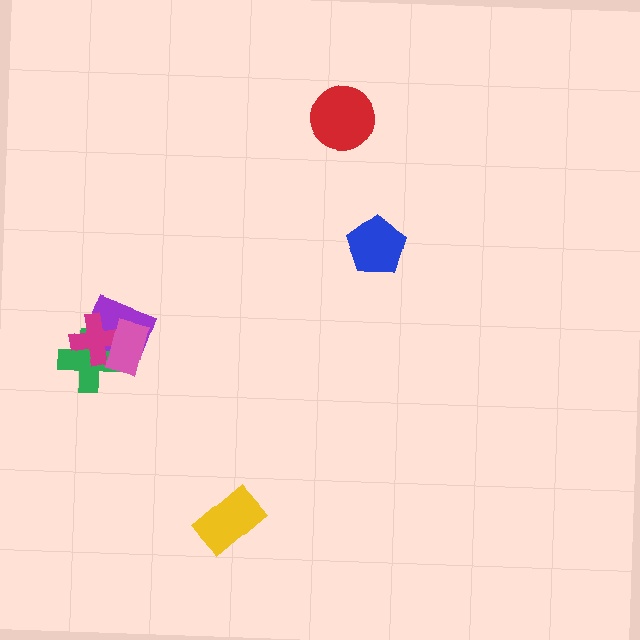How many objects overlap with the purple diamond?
3 objects overlap with the purple diamond.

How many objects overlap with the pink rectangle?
3 objects overlap with the pink rectangle.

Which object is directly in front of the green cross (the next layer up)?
The magenta cross is directly in front of the green cross.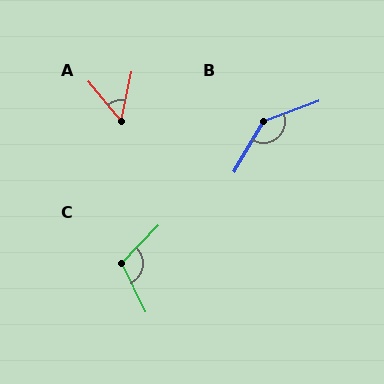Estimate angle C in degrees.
Approximately 110 degrees.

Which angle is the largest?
B, at approximately 141 degrees.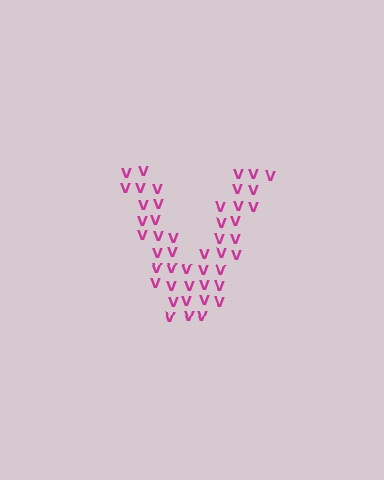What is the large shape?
The large shape is the letter V.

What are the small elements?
The small elements are letter V's.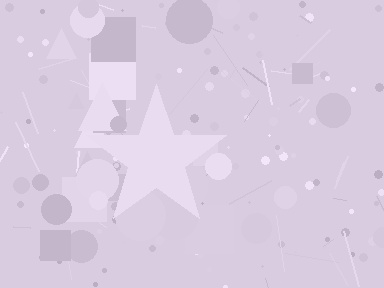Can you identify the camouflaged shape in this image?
The camouflaged shape is a star.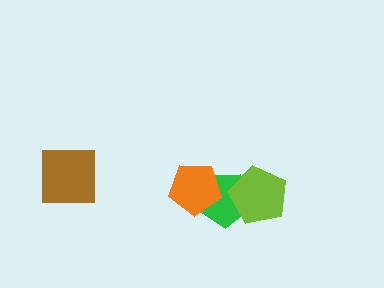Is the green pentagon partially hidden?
Yes, it is partially covered by another shape.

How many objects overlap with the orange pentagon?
1 object overlaps with the orange pentagon.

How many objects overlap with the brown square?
0 objects overlap with the brown square.